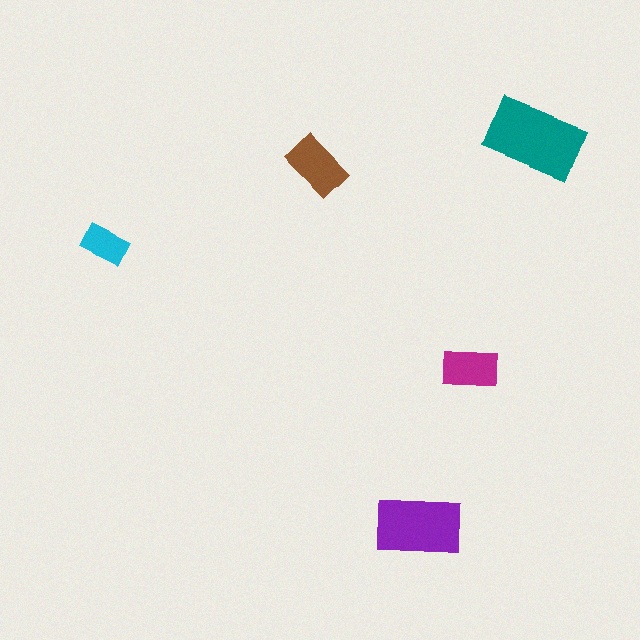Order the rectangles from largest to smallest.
the teal one, the purple one, the brown one, the magenta one, the cyan one.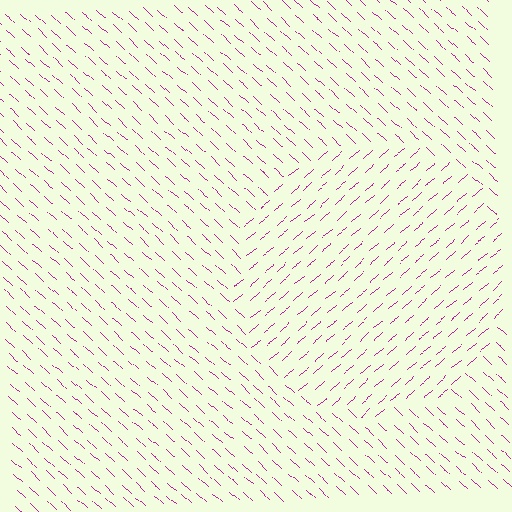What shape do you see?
I see a circle.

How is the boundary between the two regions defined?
The boundary is defined purely by a change in line orientation (approximately 83 degrees difference). All lines are the same color and thickness.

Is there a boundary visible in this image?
Yes, there is a texture boundary formed by a change in line orientation.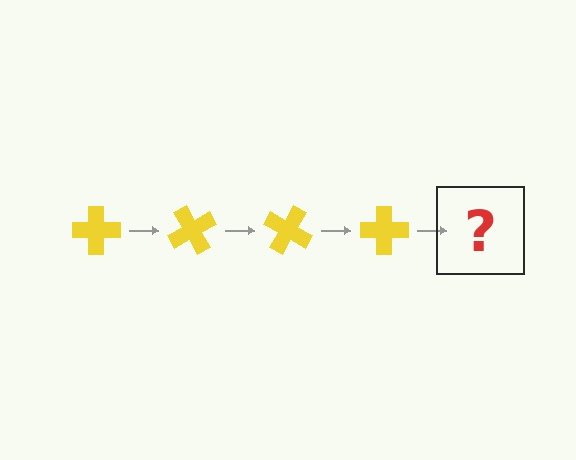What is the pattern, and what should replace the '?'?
The pattern is that the cross rotates 60 degrees each step. The '?' should be a yellow cross rotated 240 degrees.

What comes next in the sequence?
The next element should be a yellow cross rotated 240 degrees.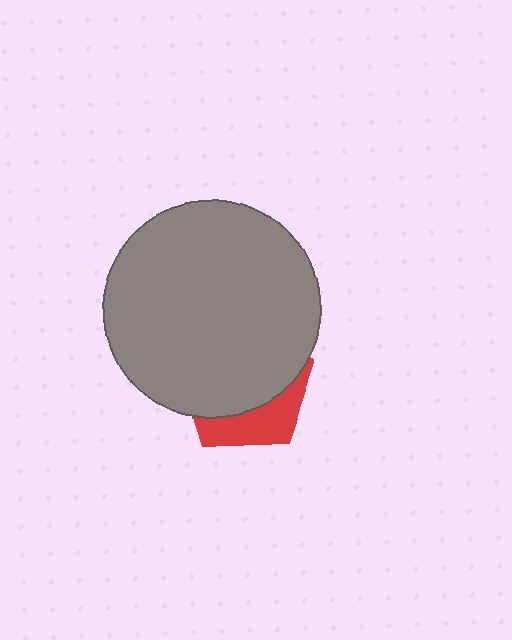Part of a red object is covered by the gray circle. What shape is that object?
It is a pentagon.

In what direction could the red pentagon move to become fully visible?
The red pentagon could move down. That would shift it out from behind the gray circle entirely.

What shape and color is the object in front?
The object in front is a gray circle.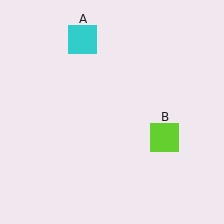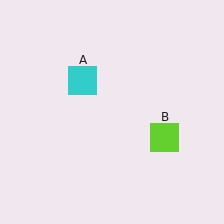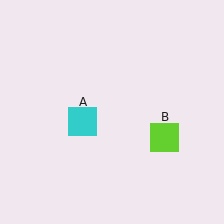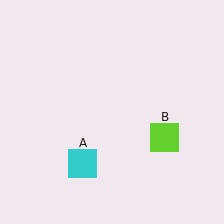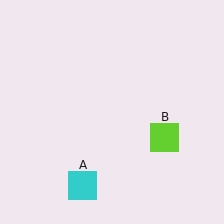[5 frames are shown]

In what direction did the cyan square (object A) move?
The cyan square (object A) moved down.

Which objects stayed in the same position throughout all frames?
Lime square (object B) remained stationary.